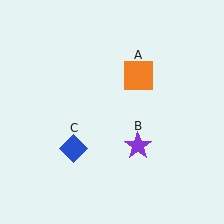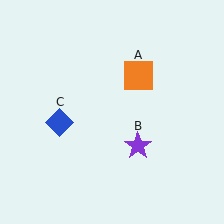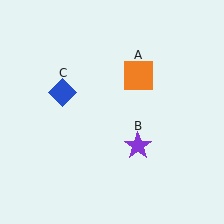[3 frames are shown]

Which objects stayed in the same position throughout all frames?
Orange square (object A) and purple star (object B) remained stationary.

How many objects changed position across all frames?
1 object changed position: blue diamond (object C).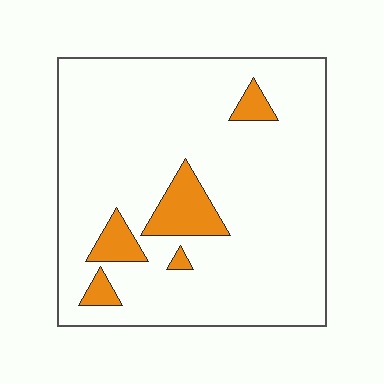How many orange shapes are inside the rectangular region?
5.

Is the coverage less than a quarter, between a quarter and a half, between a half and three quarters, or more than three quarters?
Less than a quarter.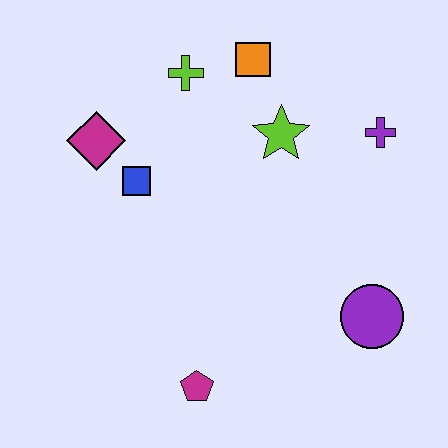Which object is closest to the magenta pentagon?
The purple circle is closest to the magenta pentagon.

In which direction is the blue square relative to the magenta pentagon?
The blue square is above the magenta pentagon.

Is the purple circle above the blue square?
No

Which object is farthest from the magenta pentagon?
The orange square is farthest from the magenta pentagon.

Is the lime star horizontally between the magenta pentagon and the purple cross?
Yes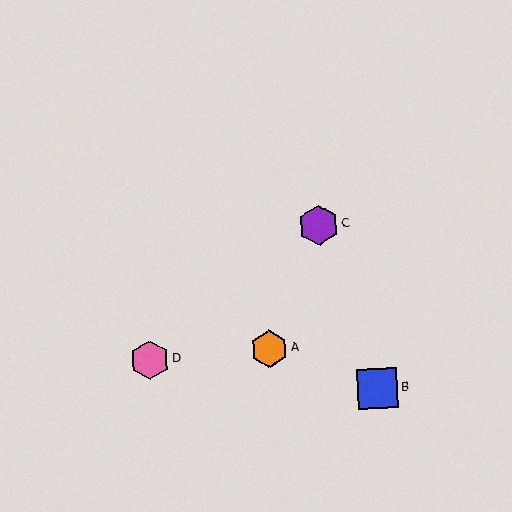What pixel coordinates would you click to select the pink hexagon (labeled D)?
Click at (150, 360) to select the pink hexagon D.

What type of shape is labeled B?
Shape B is a blue square.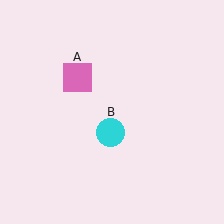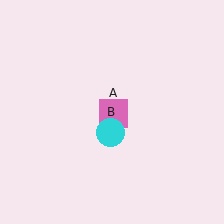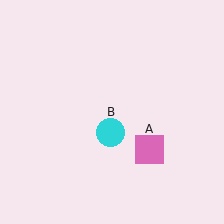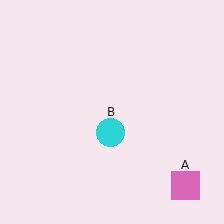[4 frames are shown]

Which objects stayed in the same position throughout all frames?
Cyan circle (object B) remained stationary.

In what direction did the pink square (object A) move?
The pink square (object A) moved down and to the right.